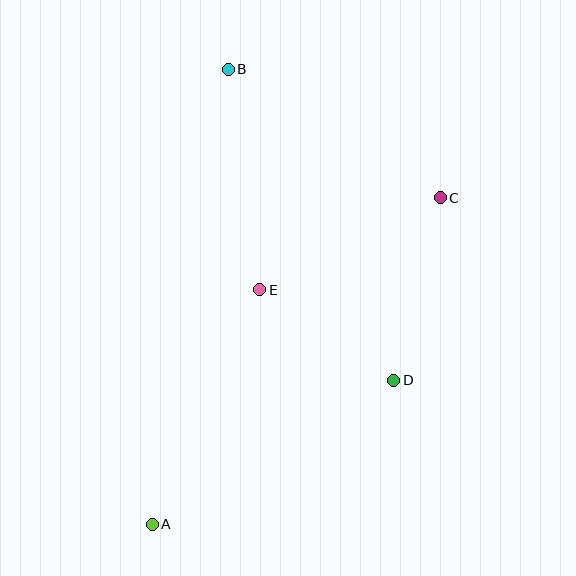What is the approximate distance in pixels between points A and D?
The distance between A and D is approximately 281 pixels.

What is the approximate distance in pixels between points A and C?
The distance between A and C is approximately 435 pixels.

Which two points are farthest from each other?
Points A and B are farthest from each other.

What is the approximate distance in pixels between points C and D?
The distance between C and D is approximately 188 pixels.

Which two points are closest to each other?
Points D and E are closest to each other.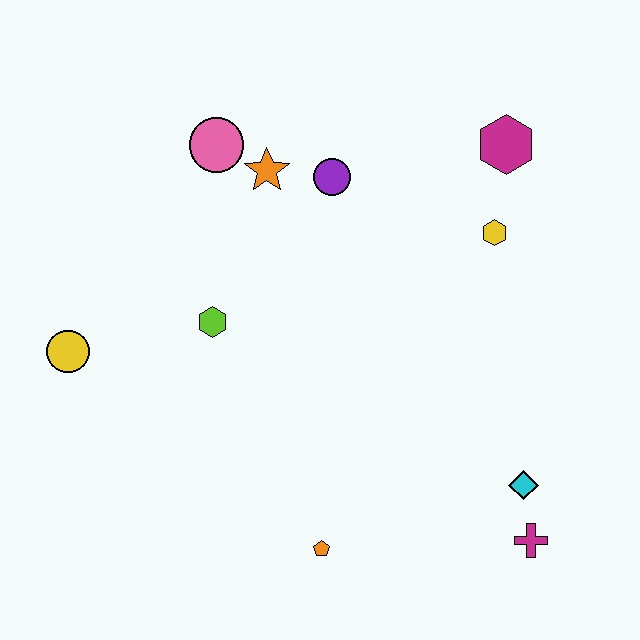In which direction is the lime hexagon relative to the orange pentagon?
The lime hexagon is above the orange pentagon.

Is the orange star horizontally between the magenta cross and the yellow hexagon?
No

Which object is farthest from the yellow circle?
The magenta cross is farthest from the yellow circle.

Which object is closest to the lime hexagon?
The yellow circle is closest to the lime hexagon.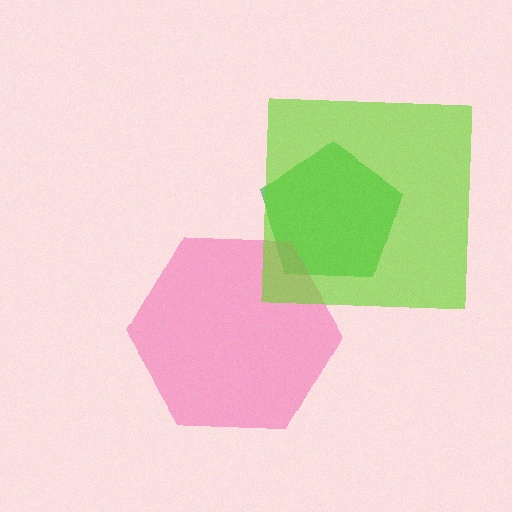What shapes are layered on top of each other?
The layered shapes are: a green pentagon, a pink hexagon, a lime square.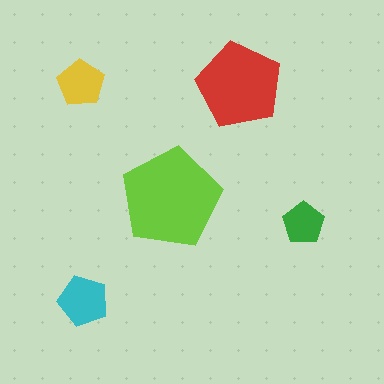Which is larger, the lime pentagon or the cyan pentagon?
The lime one.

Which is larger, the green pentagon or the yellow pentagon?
The yellow one.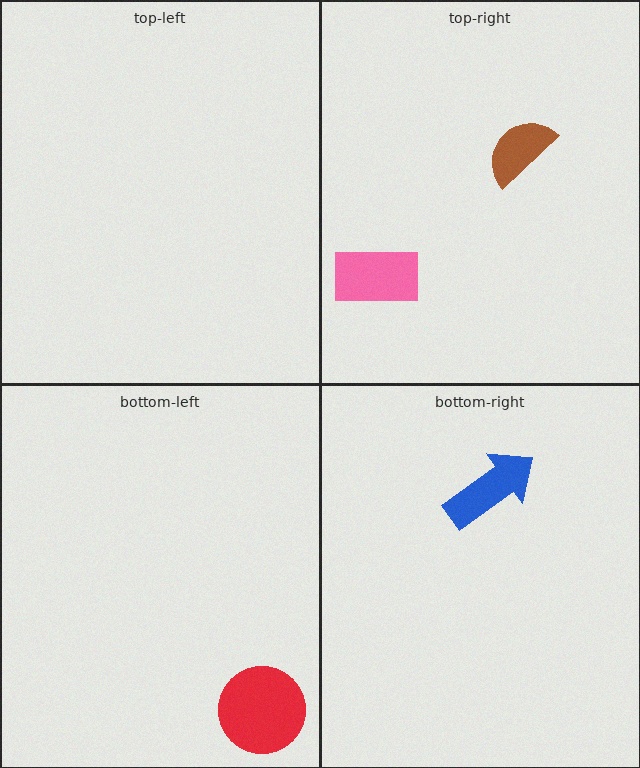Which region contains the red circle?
The bottom-left region.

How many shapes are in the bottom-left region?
1.